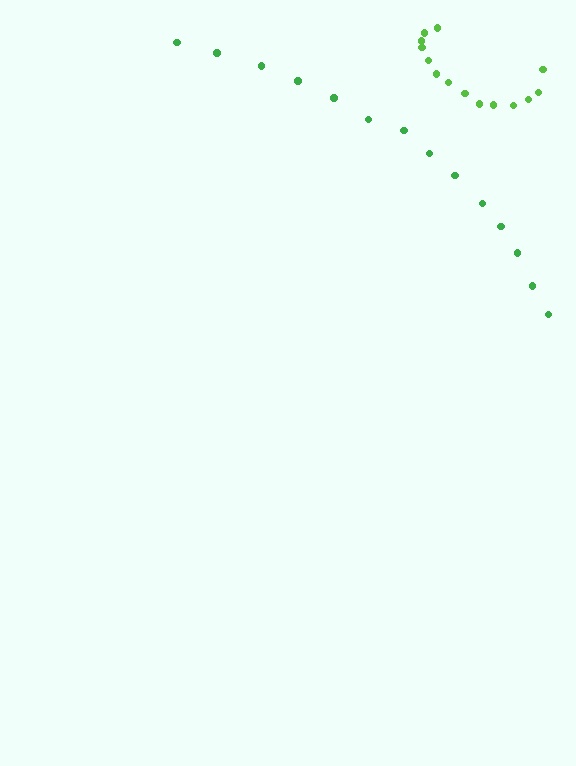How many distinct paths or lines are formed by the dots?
There are 2 distinct paths.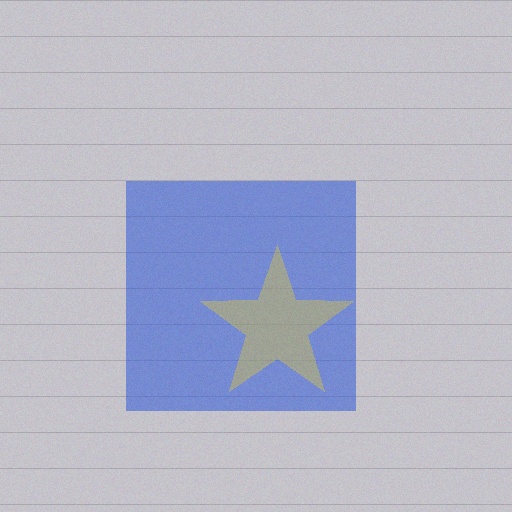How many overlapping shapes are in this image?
There are 2 overlapping shapes in the image.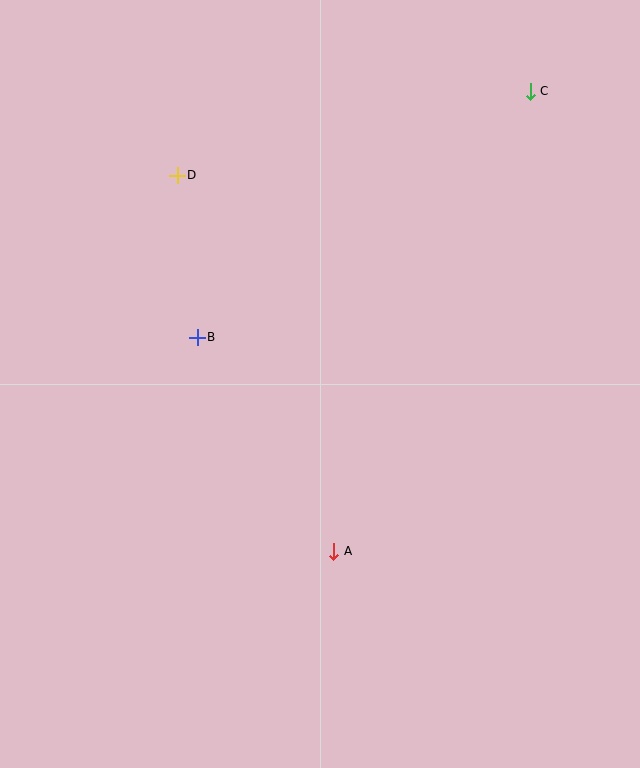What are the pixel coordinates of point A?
Point A is at (334, 551).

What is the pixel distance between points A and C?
The distance between A and C is 500 pixels.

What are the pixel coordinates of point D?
Point D is at (177, 175).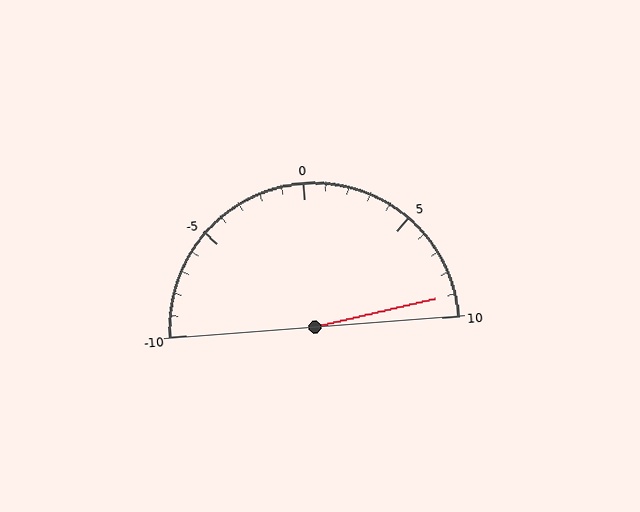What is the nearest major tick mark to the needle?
The nearest major tick mark is 10.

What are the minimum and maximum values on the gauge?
The gauge ranges from -10 to 10.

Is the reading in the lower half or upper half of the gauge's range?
The reading is in the upper half of the range (-10 to 10).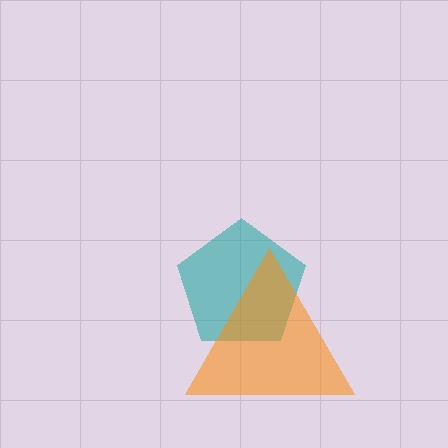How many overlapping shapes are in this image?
There are 2 overlapping shapes in the image.